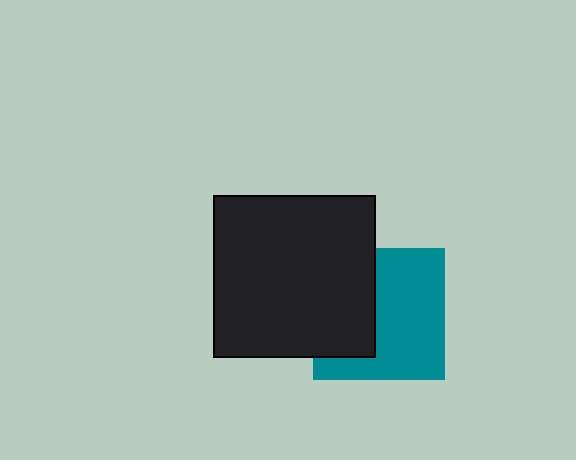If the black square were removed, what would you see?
You would see the complete teal square.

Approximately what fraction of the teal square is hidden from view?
Roughly 39% of the teal square is hidden behind the black square.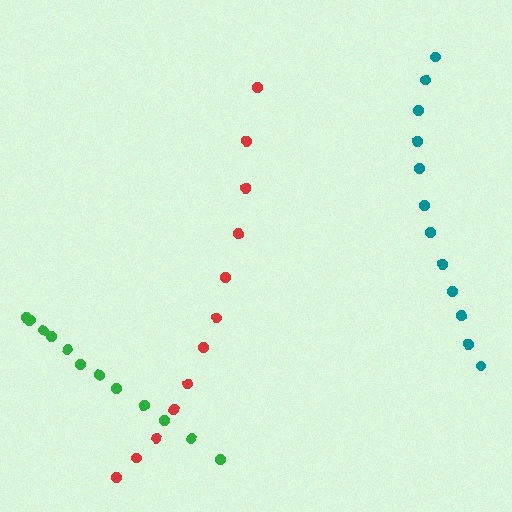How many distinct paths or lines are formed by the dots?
There are 3 distinct paths.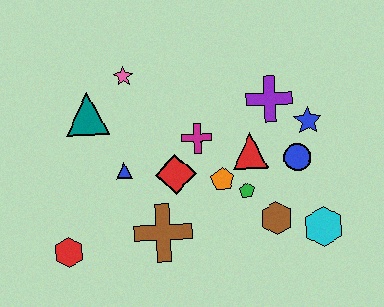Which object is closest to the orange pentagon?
The green pentagon is closest to the orange pentagon.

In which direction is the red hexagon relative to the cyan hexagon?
The red hexagon is to the left of the cyan hexagon.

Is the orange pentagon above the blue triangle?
No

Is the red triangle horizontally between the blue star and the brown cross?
Yes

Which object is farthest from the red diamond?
The cyan hexagon is farthest from the red diamond.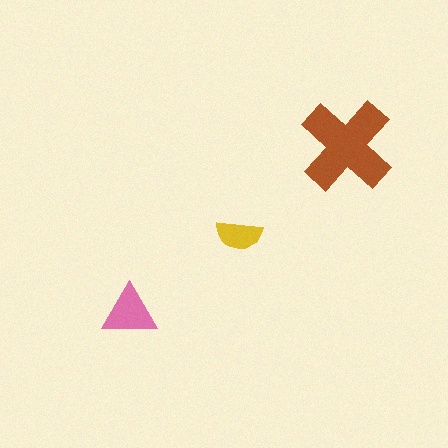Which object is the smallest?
The yellow semicircle.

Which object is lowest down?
The pink triangle is bottommost.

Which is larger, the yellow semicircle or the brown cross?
The brown cross.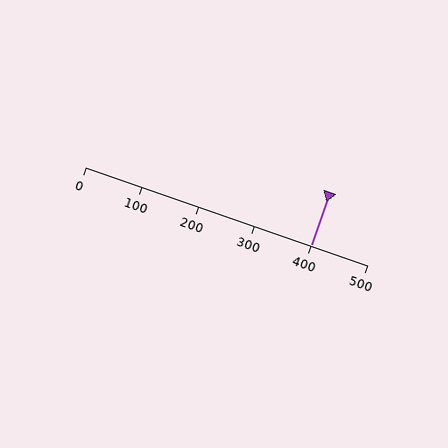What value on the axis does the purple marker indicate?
The marker indicates approximately 400.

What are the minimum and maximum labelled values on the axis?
The axis runs from 0 to 500.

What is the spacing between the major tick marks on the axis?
The major ticks are spaced 100 apart.